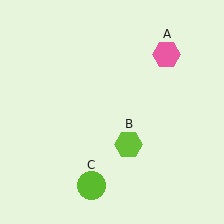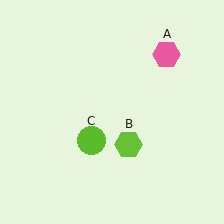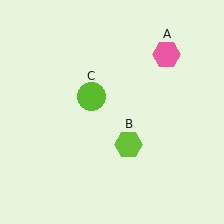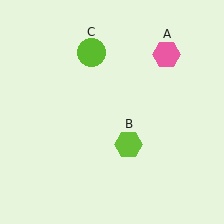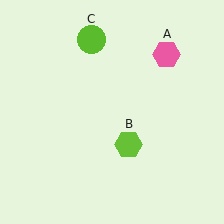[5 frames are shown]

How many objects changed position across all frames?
1 object changed position: lime circle (object C).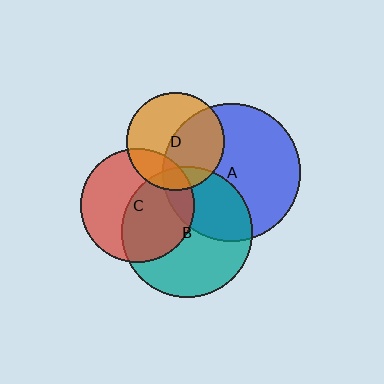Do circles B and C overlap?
Yes.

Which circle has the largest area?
Circle A (blue).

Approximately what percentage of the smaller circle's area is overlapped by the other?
Approximately 50%.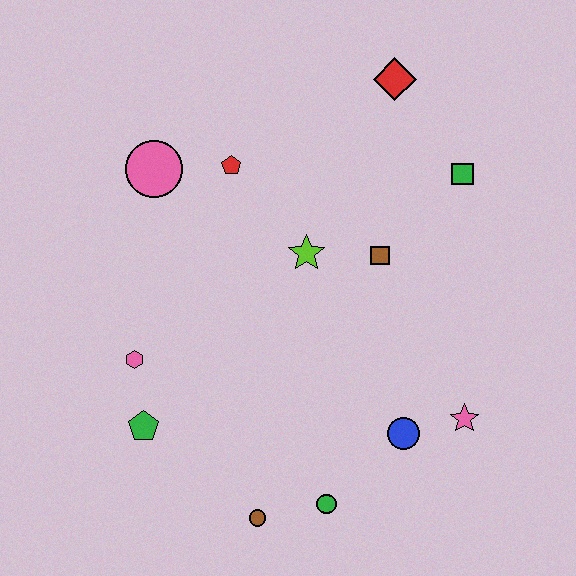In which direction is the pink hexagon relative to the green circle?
The pink hexagon is to the left of the green circle.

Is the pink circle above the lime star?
Yes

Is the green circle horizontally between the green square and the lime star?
Yes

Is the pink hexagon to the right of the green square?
No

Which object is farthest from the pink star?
The pink circle is farthest from the pink star.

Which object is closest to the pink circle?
The red pentagon is closest to the pink circle.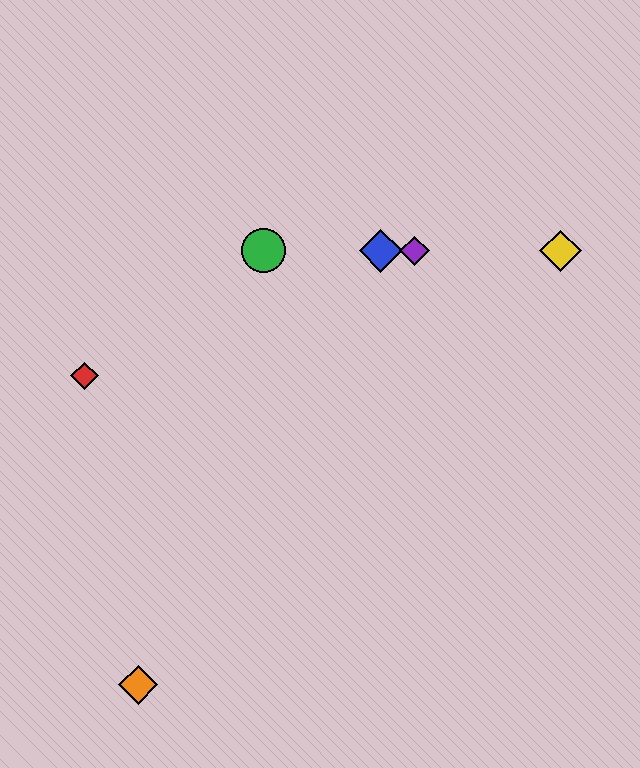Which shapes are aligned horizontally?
The blue diamond, the green circle, the yellow diamond, the purple diamond are aligned horizontally.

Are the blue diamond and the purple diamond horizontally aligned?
Yes, both are at y≈251.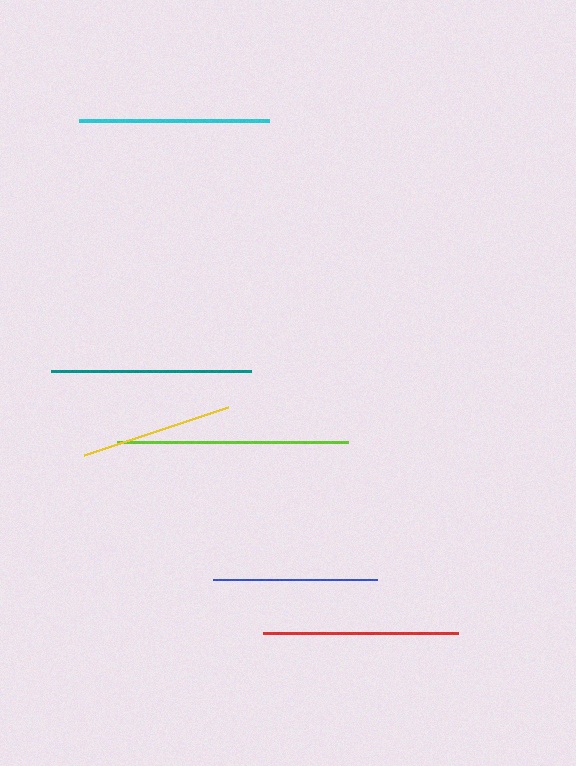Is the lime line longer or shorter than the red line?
The lime line is longer than the red line.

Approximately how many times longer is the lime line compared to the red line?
The lime line is approximately 1.2 times the length of the red line.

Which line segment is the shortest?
The yellow line is the shortest at approximately 151 pixels.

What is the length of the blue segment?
The blue segment is approximately 164 pixels long.